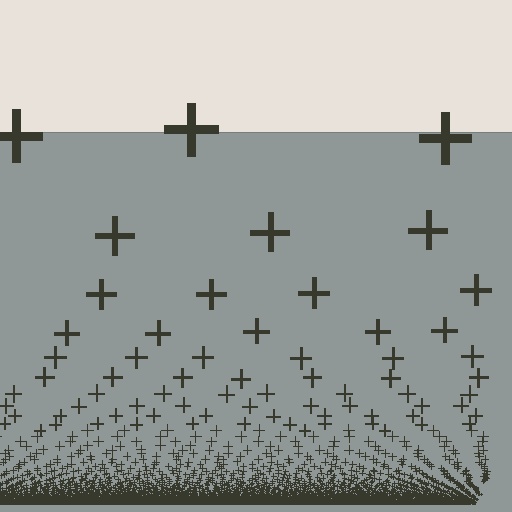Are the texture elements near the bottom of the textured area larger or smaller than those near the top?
Smaller. The gradient is inverted — elements near the bottom are smaller and denser.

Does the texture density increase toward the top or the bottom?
Density increases toward the bottom.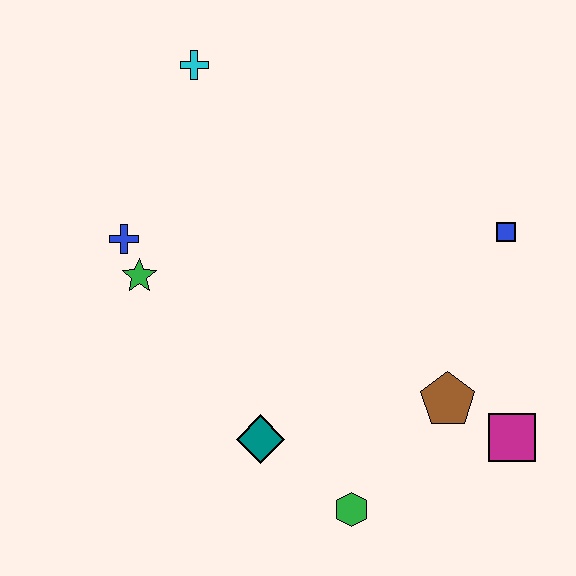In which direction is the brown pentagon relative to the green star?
The brown pentagon is to the right of the green star.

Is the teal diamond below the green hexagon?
No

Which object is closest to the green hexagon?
The teal diamond is closest to the green hexagon.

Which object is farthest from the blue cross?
The magenta square is farthest from the blue cross.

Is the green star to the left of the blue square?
Yes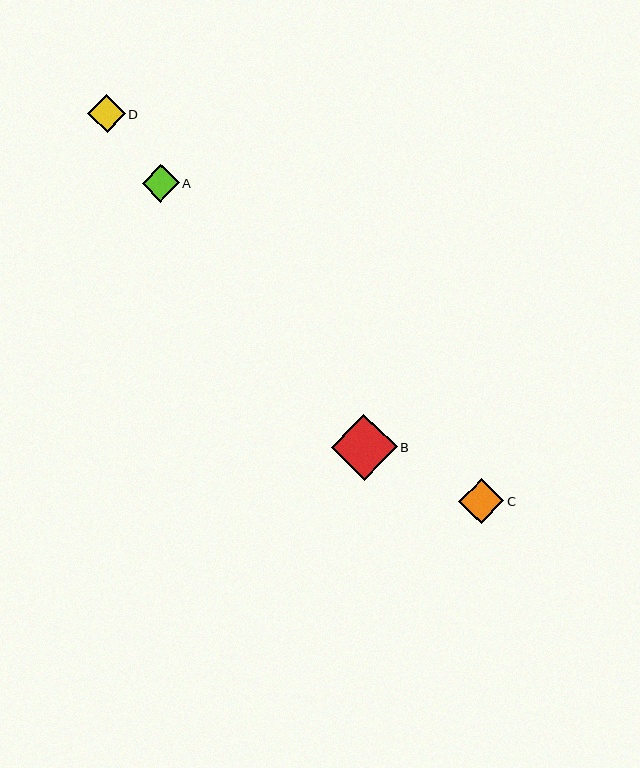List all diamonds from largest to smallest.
From largest to smallest: B, C, D, A.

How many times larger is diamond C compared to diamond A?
Diamond C is approximately 1.2 times the size of diamond A.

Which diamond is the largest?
Diamond B is the largest with a size of approximately 66 pixels.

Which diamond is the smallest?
Diamond A is the smallest with a size of approximately 37 pixels.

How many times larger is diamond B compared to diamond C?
Diamond B is approximately 1.5 times the size of diamond C.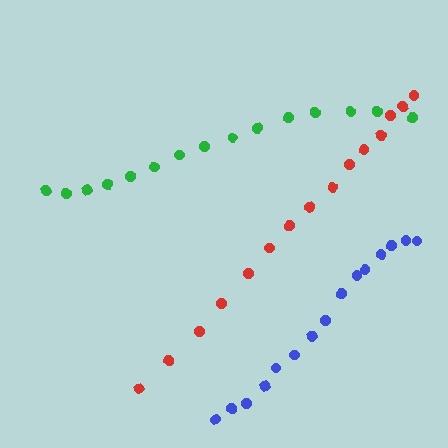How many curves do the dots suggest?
There are 3 distinct paths.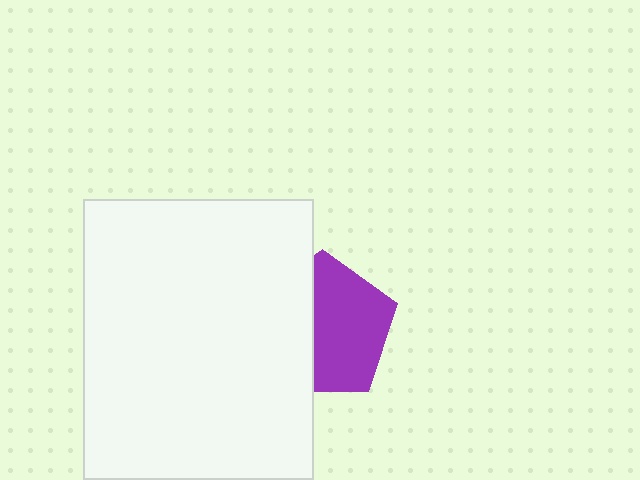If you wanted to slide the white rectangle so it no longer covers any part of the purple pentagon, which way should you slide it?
Slide it left — that is the most direct way to separate the two shapes.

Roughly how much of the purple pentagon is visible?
About half of it is visible (roughly 58%).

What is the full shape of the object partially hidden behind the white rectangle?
The partially hidden object is a purple pentagon.